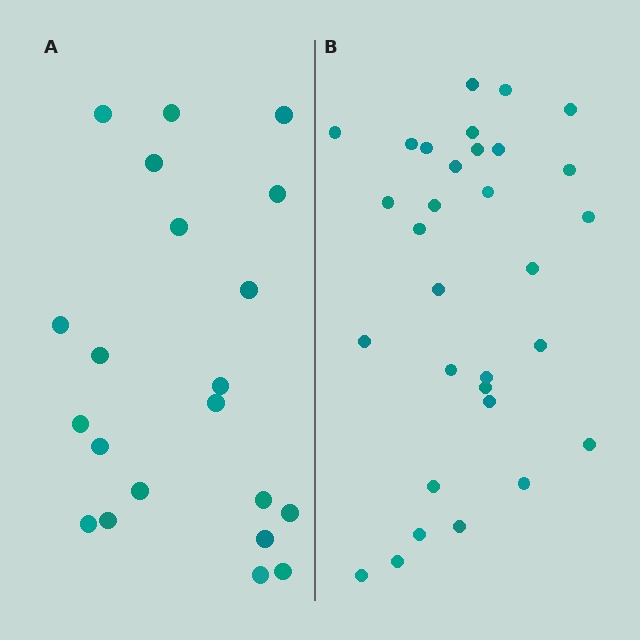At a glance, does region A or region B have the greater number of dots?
Region B (the right region) has more dots.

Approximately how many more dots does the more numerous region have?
Region B has roughly 10 or so more dots than region A.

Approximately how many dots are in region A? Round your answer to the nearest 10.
About 20 dots. (The exact count is 21, which rounds to 20.)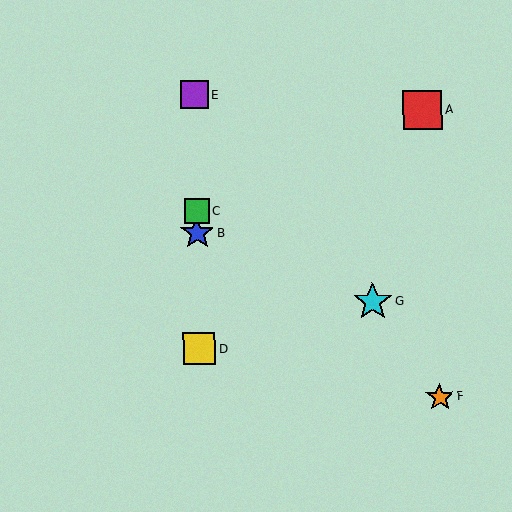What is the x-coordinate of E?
Object E is at x≈195.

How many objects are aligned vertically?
4 objects (B, C, D, E) are aligned vertically.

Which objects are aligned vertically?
Objects B, C, D, E are aligned vertically.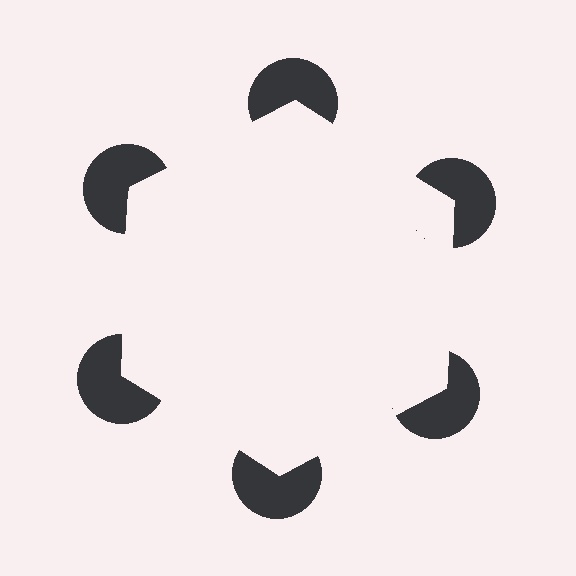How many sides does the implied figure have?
6 sides.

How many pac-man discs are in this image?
There are 6 — one at each vertex of the illusory hexagon.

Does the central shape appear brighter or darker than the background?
It typically appears slightly brighter than the background, even though no actual brightness change is drawn.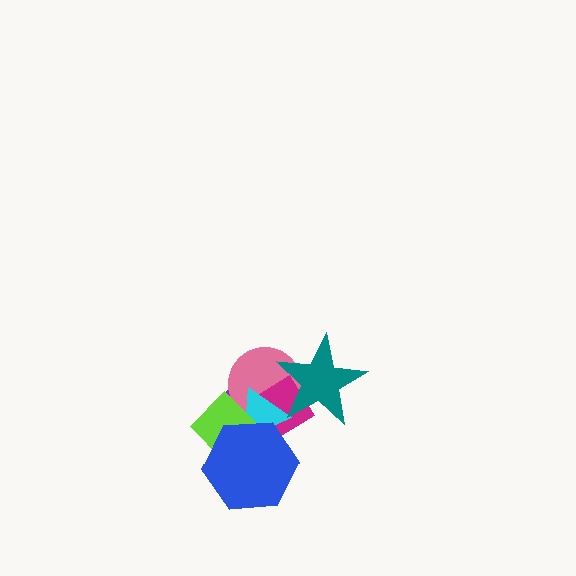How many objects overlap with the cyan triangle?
6 objects overlap with the cyan triangle.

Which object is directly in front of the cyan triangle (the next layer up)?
The teal star is directly in front of the cyan triangle.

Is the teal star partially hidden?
No, no other shape covers it.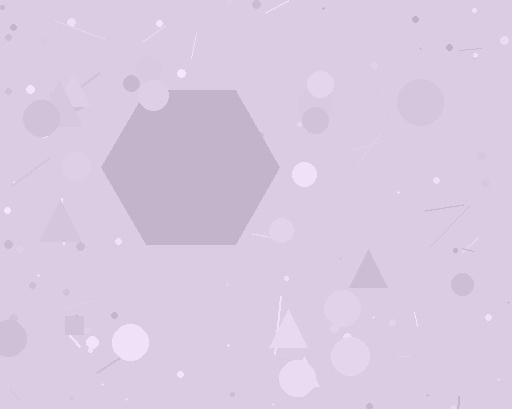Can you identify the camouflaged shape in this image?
The camouflaged shape is a hexagon.